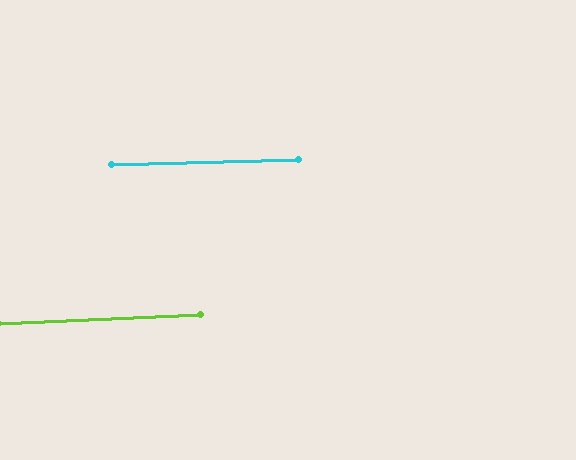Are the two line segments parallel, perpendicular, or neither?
Parallel — their directions differ by only 0.7°.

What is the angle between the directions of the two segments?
Approximately 1 degree.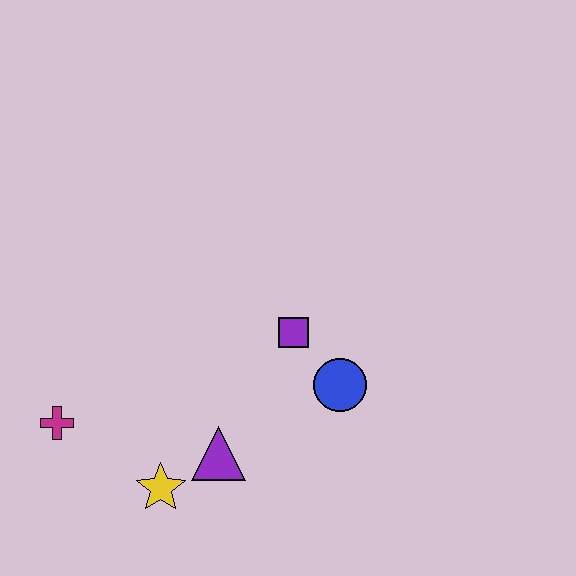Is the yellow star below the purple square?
Yes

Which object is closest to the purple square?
The blue circle is closest to the purple square.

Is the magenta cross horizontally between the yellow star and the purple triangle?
No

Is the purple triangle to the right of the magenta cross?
Yes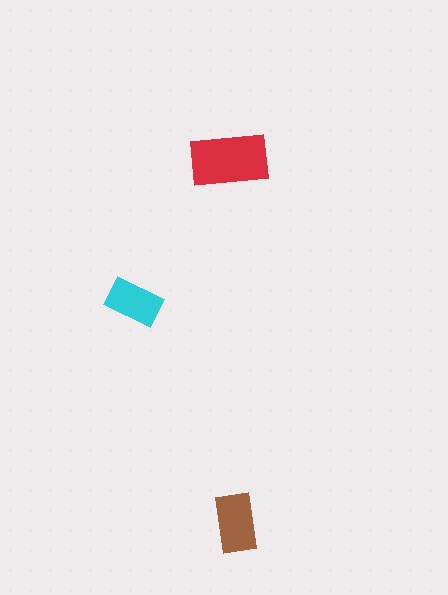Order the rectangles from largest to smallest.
the red one, the brown one, the cyan one.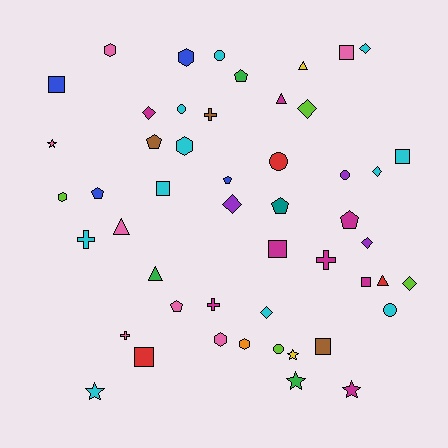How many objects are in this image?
There are 50 objects.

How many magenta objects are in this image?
There are 8 magenta objects.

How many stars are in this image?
There are 5 stars.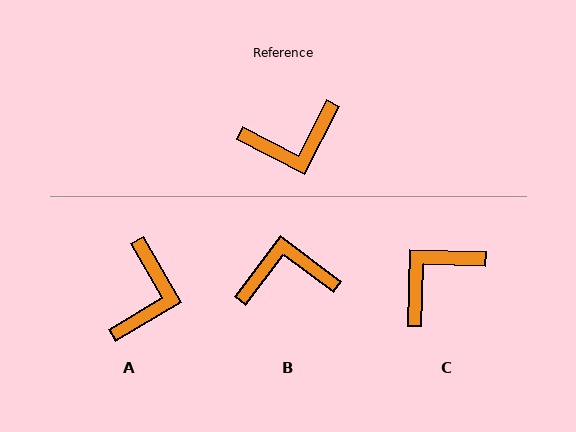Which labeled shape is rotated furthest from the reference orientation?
B, about 171 degrees away.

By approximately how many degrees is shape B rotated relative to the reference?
Approximately 171 degrees counter-clockwise.